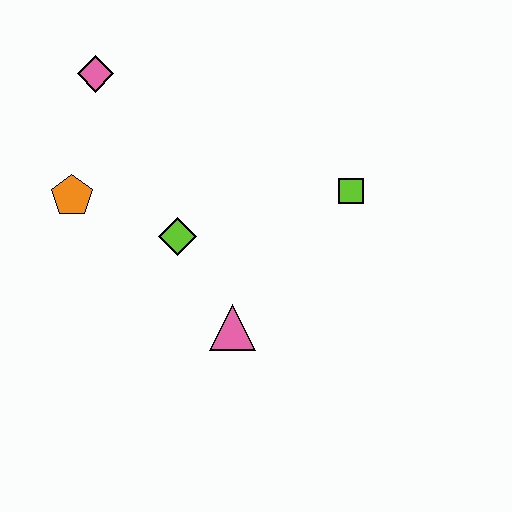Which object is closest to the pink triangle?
The lime diamond is closest to the pink triangle.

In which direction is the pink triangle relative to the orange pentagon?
The pink triangle is to the right of the orange pentagon.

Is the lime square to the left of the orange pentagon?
No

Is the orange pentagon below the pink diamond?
Yes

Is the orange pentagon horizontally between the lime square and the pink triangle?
No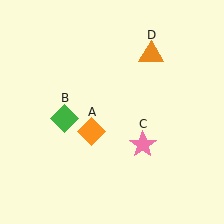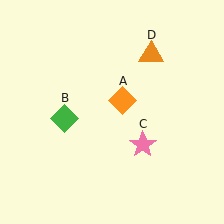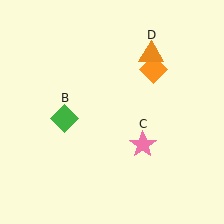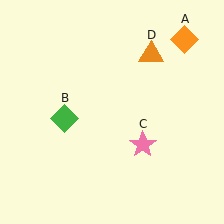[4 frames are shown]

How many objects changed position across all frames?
1 object changed position: orange diamond (object A).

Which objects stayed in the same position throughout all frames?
Green diamond (object B) and pink star (object C) and orange triangle (object D) remained stationary.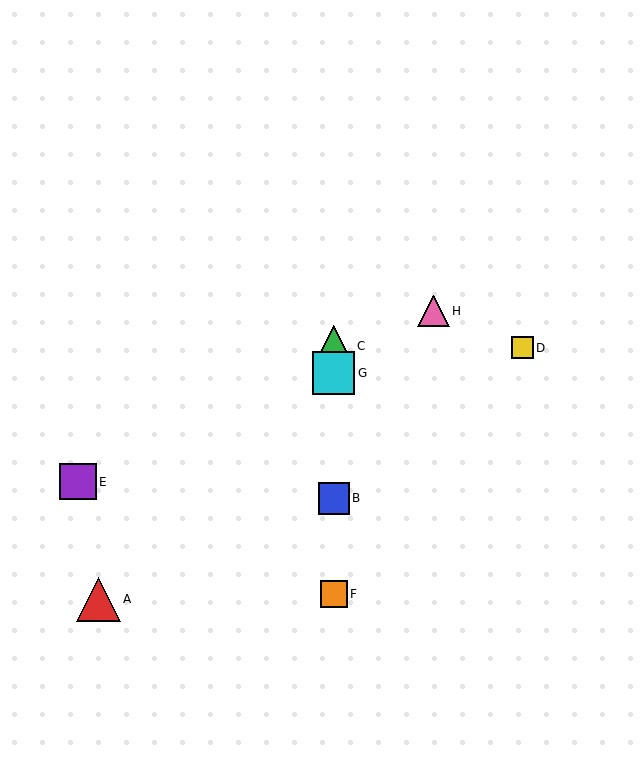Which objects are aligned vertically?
Objects B, C, F, G are aligned vertically.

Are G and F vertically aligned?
Yes, both are at x≈334.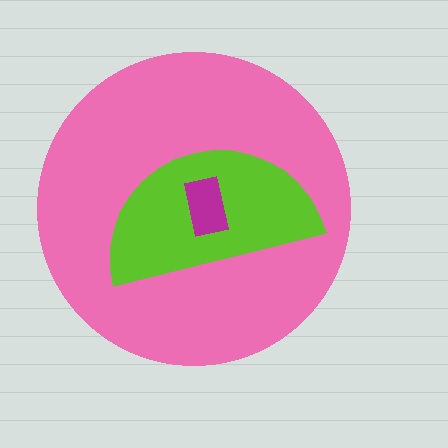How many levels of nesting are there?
3.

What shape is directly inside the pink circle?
The lime semicircle.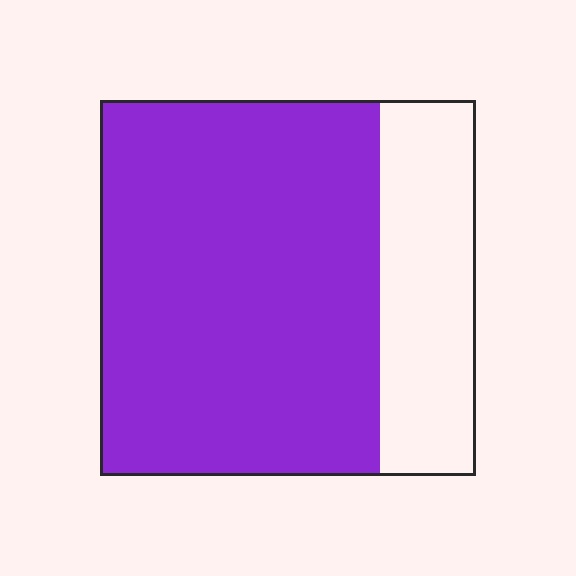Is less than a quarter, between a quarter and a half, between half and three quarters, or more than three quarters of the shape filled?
Between half and three quarters.